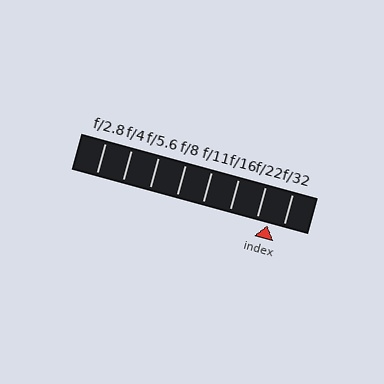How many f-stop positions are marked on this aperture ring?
There are 8 f-stop positions marked.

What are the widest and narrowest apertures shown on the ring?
The widest aperture shown is f/2.8 and the narrowest is f/32.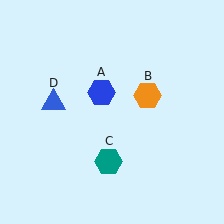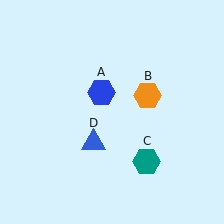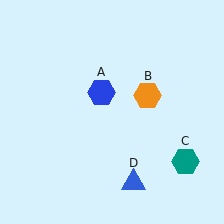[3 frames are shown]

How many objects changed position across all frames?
2 objects changed position: teal hexagon (object C), blue triangle (object D).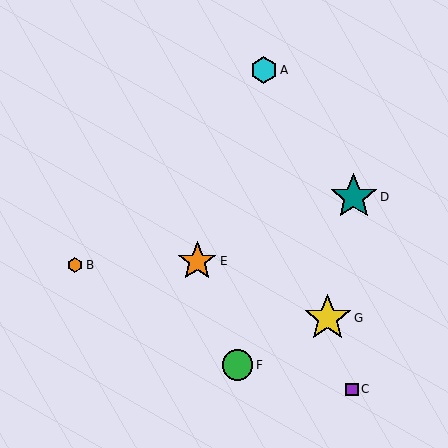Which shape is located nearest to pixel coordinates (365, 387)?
The purple square (labeled C) at (352, 389) is nearest to that location.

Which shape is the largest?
The yellow star (labeled G) is the largest.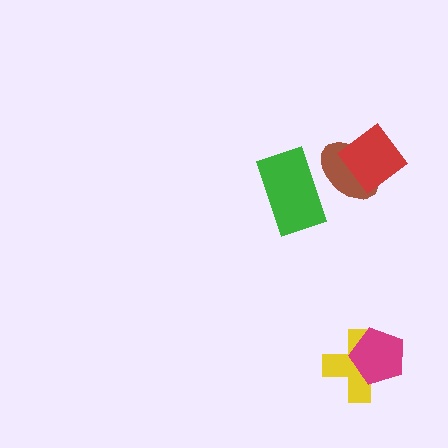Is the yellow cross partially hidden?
Yes, it is partially covered by another shape.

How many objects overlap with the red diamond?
1 object overlaps with the red diamond.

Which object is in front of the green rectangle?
The brown ellipse is in front of the green rectangle.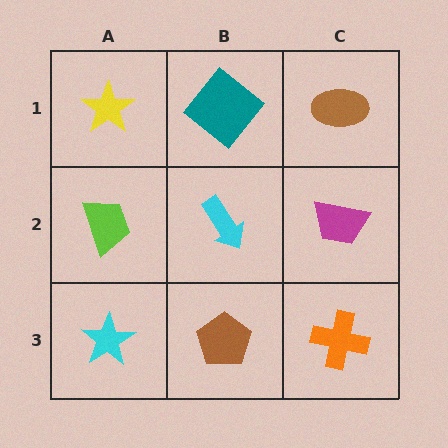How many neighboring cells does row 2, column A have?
3.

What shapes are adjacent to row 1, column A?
A lime trapezoid (row 2, column A), a teal diamond (row 1, column B).